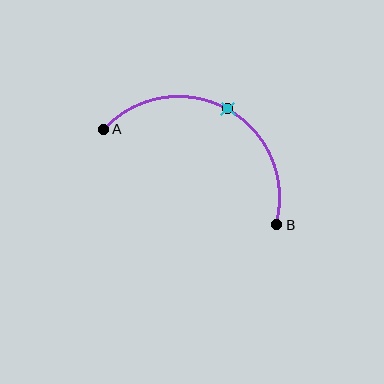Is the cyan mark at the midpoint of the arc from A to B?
Yes. The cyan mark lies on the arc at equal arc-length from both A and B — it is the arc midpoint.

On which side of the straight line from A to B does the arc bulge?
The arc bulges above the straight line connecting A and B.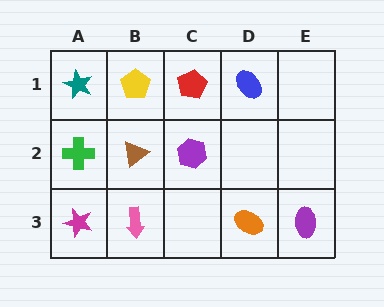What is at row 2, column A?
A green cross.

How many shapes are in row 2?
3 shapes.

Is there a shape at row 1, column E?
No, that cell is empty.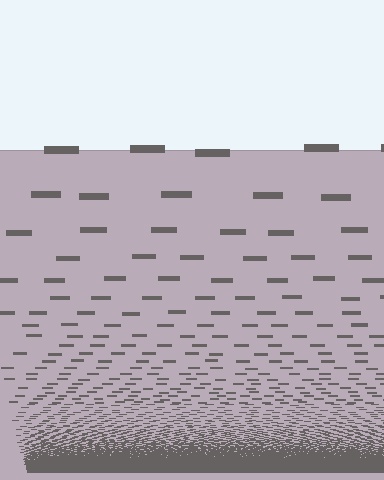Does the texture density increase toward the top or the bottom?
Density increases toward the bottom.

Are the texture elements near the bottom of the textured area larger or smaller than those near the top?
Smaller. The gradient is inverted — elements near the bottom are smaller and denser.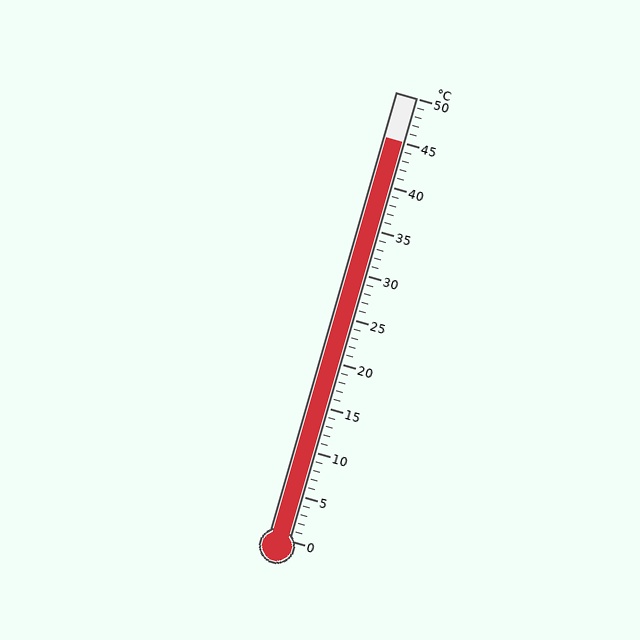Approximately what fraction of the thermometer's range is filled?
The thermometer is filled to approximately 90% of its range.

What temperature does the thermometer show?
The thermometer shows approximately 45°C.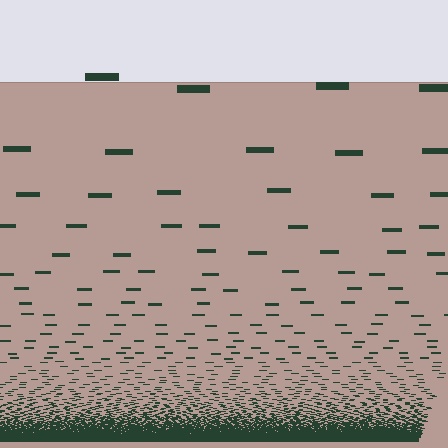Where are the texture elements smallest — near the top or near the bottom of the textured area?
Near the bottom.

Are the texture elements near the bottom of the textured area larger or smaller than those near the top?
Smaller. The gradient is inverted — elements near the bottom are smaller and denser.